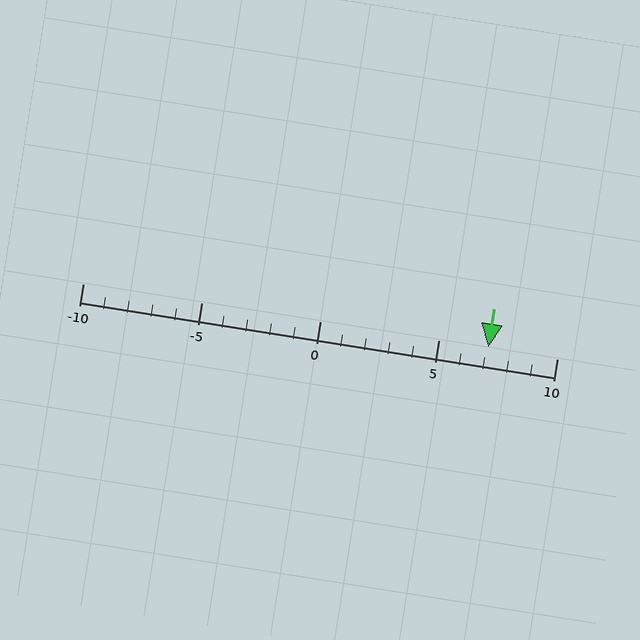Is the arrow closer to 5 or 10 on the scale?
The arrow is closer to 5.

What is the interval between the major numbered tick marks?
The major tick marks are spaced 5 units apart.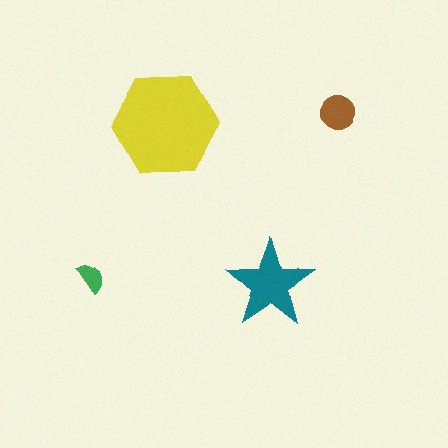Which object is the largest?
The yellow hexagon.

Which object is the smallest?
The green semicircle.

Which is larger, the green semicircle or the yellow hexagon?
The yellow hexagon.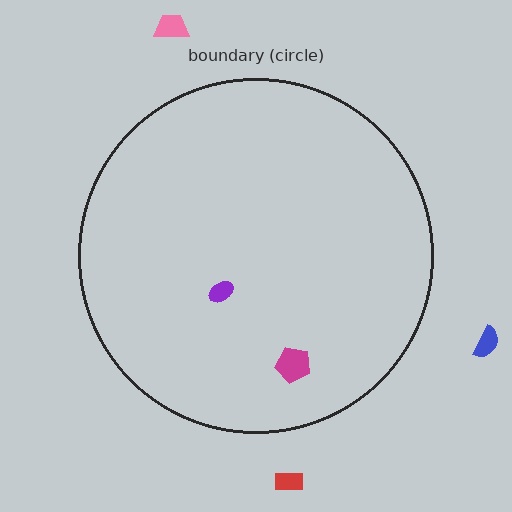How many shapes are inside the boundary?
2 inside, 3 outside.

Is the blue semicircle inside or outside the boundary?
Outside.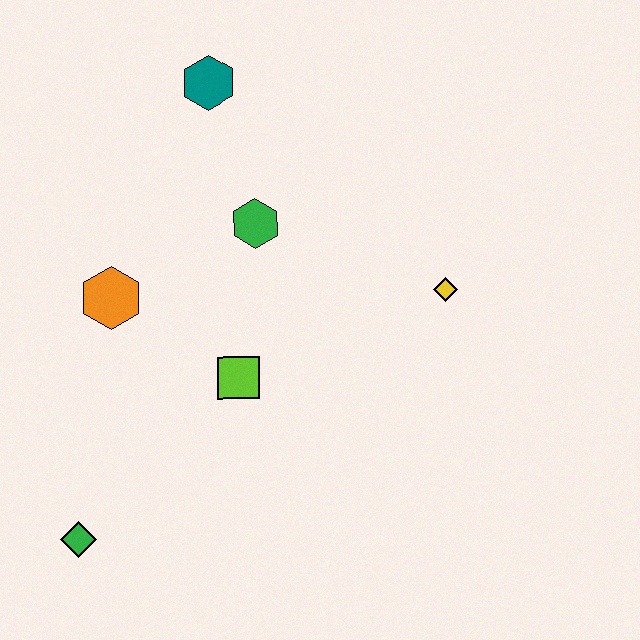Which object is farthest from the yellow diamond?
The green diamond is farthest from the yellow diamond.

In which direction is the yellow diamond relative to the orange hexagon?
The yellow diamond is to the right of the orange hexagon.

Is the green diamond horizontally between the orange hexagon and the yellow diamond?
No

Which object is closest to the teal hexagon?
The green hexagon is closest to the teal hexagon.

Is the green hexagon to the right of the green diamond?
Yes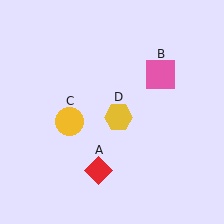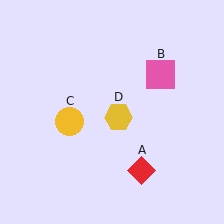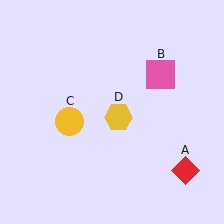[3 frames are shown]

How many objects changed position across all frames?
1 object changed position: red diamond (object A).